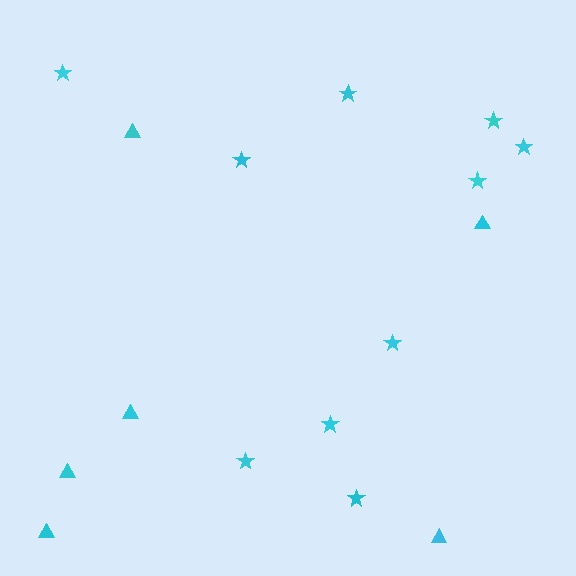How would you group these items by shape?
There are 2 groups: one group of triangles (6) and one group of stars (10).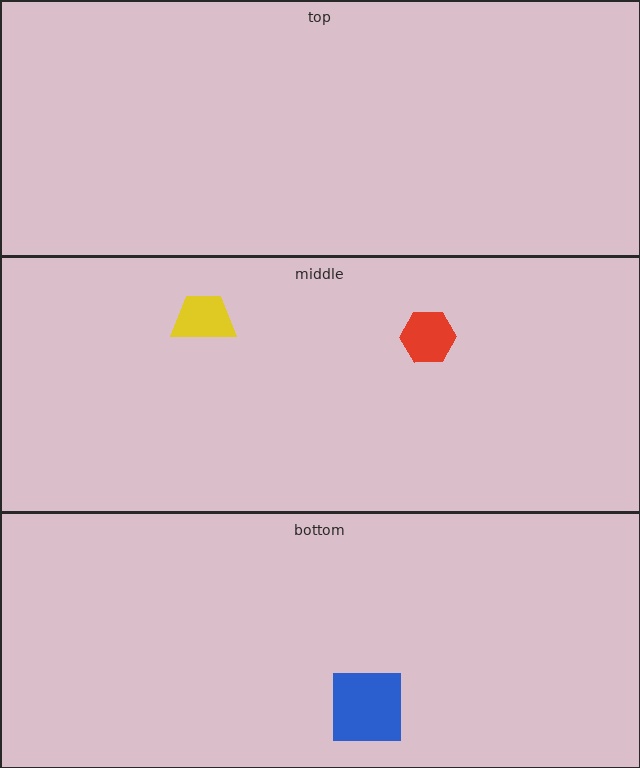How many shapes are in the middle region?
2.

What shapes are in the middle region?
The yellow trapezoid, the red hexagon.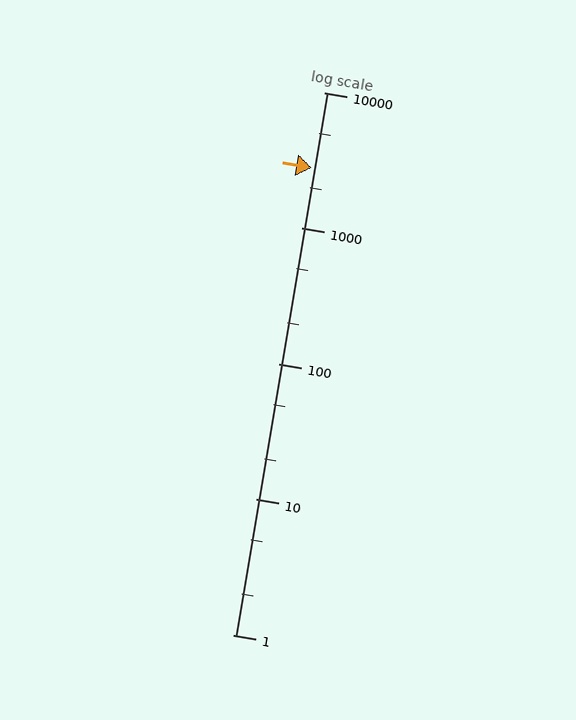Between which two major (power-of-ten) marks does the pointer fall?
The pointer is between 1000 and 10000.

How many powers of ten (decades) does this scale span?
The scale spans 4 decades, from 1 to 10000.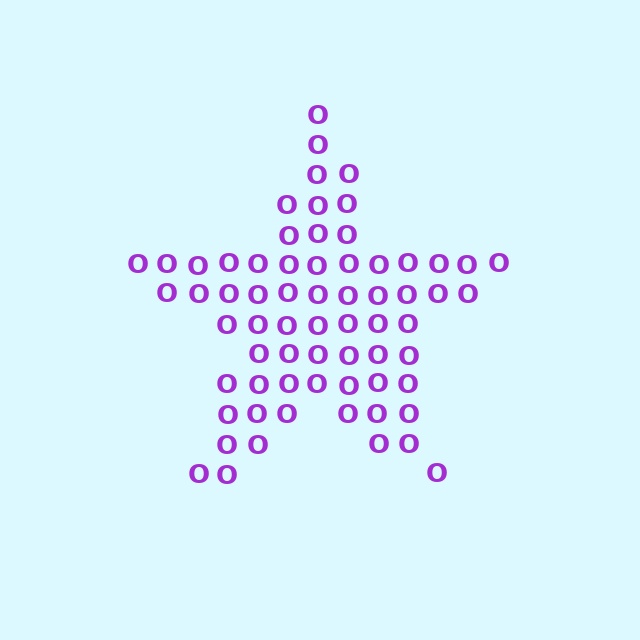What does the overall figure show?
The overall figure shows a star.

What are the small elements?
The small elements are letter O's.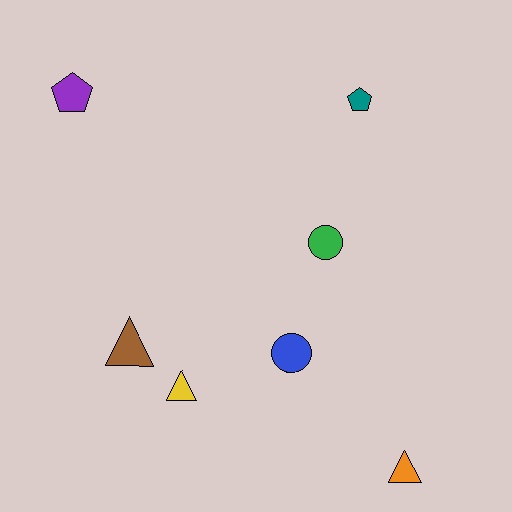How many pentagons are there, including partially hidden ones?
There are 2 pentagons.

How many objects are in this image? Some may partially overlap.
There are 7 objects.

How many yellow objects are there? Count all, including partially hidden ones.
There is 1 yellow object.